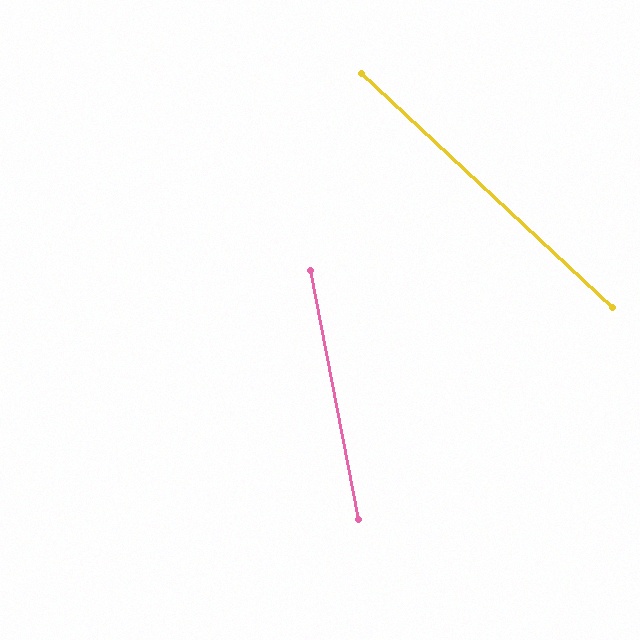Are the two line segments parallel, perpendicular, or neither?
Neither parallel nor perpendicular — they differ by about 36°.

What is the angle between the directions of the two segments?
Approximately 36 degrees.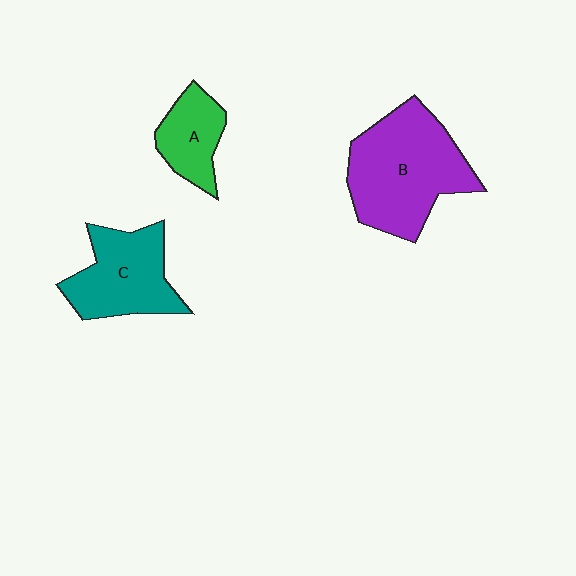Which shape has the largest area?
Shape B (purple).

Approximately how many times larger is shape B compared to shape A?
Approximately 2.3 times.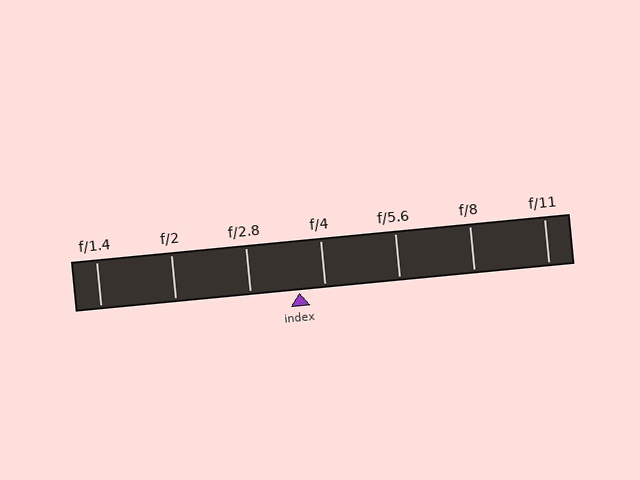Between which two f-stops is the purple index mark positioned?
The index mark is between f/2.8 and f/4.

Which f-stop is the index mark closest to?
The index mark is closest to f/4.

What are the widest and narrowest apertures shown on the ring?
The widest aperture shown is f/1.4 and the narrowest is f/11.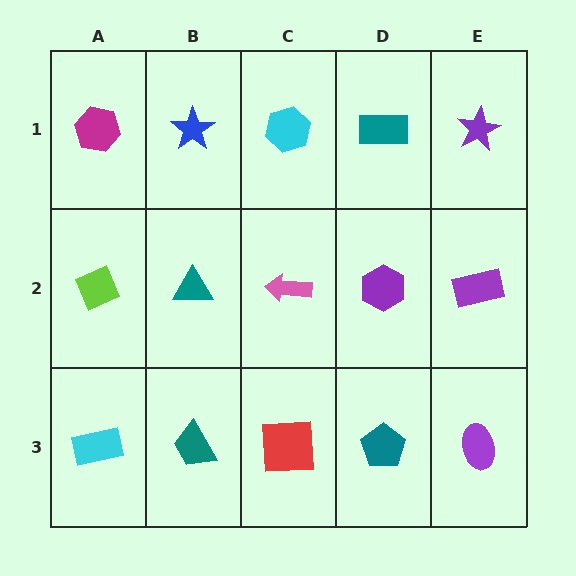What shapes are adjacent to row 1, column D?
A purple hexagon (row 2, column D), a cyan hexagon (row 1, column C), a purple star (row 1, column E).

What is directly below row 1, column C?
A pink arrow.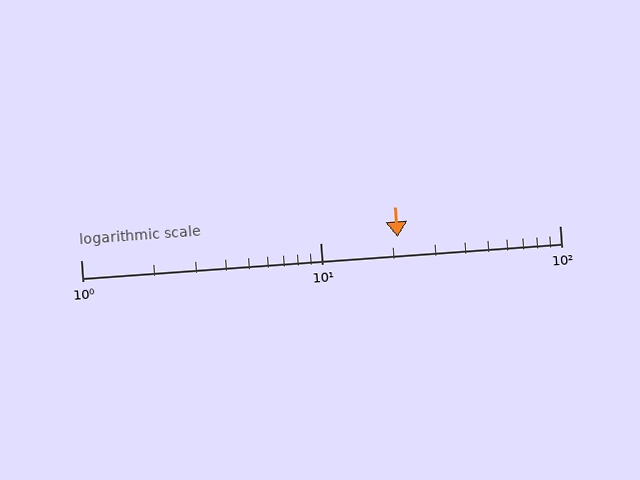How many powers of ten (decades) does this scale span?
The scale spans 2 decades, from 1 to 100.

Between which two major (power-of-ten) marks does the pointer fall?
The pointer is between 10 and 100.